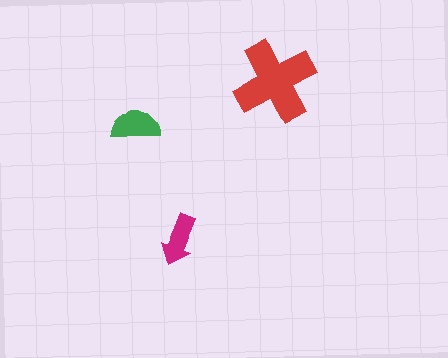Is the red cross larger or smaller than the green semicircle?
Larger.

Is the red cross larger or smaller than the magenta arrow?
Larger.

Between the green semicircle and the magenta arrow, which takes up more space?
The green semicircle.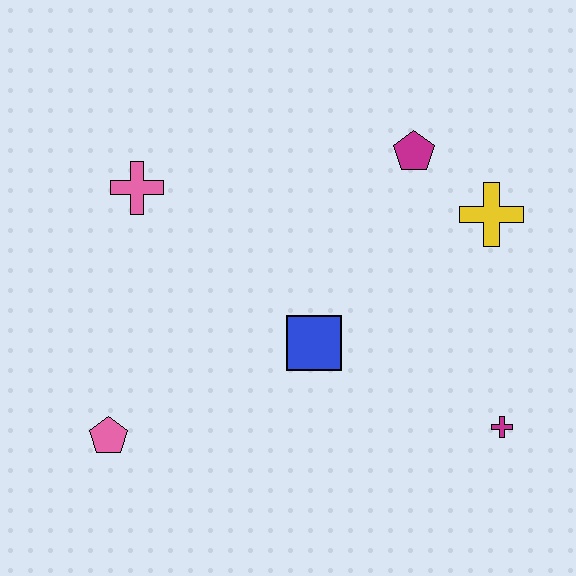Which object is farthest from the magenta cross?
The pink cross is farthest from the magenta cross.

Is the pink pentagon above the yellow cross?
No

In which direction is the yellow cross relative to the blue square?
The yellow cross is to the right of the blue square.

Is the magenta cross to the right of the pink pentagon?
Yes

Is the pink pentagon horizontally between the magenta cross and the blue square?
No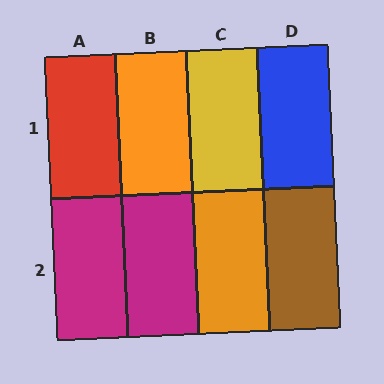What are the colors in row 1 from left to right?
Red, orange, yellow, blue.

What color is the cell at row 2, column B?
Magenta.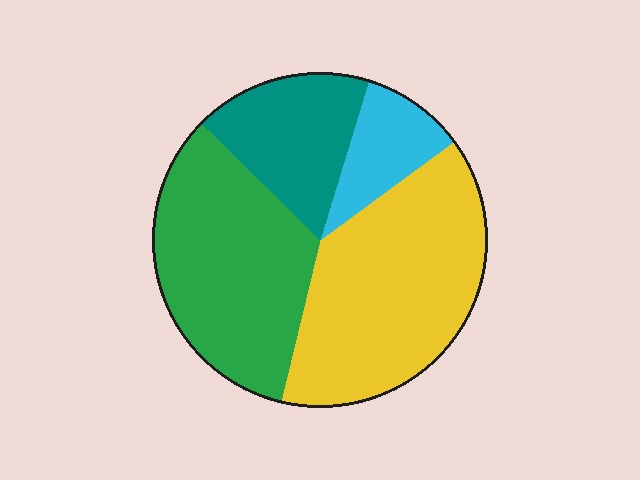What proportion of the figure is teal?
Teal covers about 15% of the figure.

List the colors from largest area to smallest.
From largest to smallest: yellow, green, teal, cyan.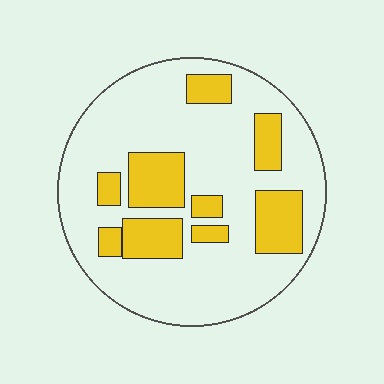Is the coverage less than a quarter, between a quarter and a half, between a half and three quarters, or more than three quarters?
Between a quarter and a half.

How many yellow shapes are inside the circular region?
9.